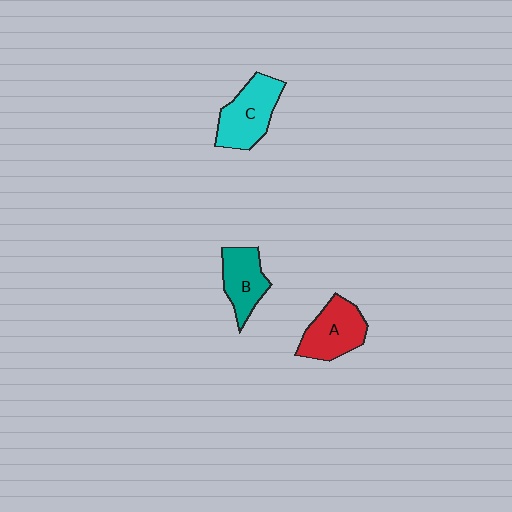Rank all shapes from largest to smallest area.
From largest to smallest: C (cyan), A (red), B (teal).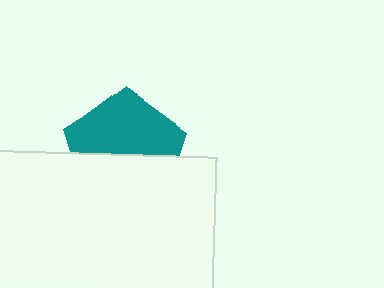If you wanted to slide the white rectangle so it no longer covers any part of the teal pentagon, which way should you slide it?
Slide it down — that is the most direct way to separate the two shapes.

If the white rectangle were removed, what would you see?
You would see the complete teal pentagon.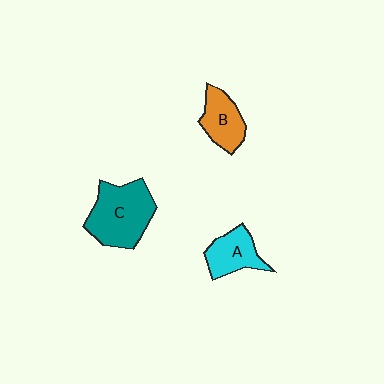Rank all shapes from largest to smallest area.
From largest to smallest: C (teal), A (cyan), B (orange).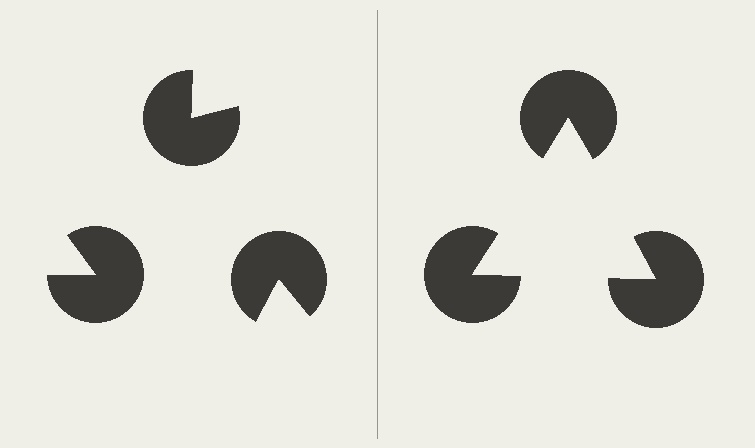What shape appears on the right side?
An illusory triangle.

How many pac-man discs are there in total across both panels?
6 — 3 on each side.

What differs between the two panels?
The pac-man discs are positioned identically on both sides; only the wedge orientations differ. On the right they align to a triangle; on the left they are misaligned.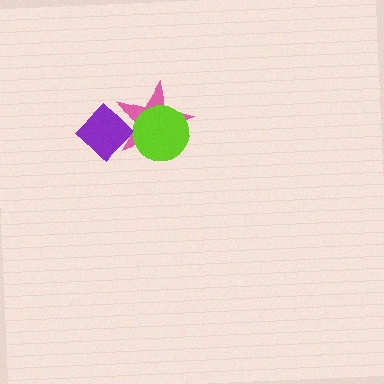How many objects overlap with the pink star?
2 objects overlap with the pink star.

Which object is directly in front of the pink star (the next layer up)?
The lime circle is directly in front of the pink star.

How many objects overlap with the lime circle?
1 object overlaps with the lime circle.